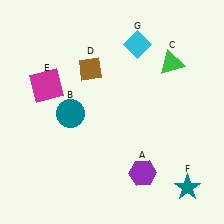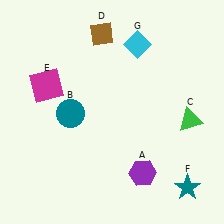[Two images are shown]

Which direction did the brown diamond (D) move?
The brown diamond (D) moved up.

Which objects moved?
The objects that moved are: the green triangle (C), the brown diamond (D).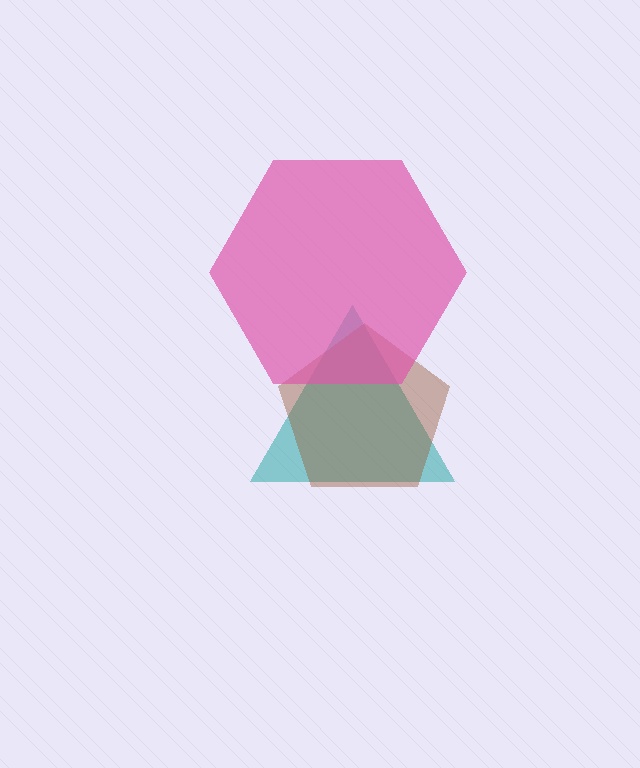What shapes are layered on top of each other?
The layered shapes are: a teal triangle, a brown pentagon, a pink hexagon.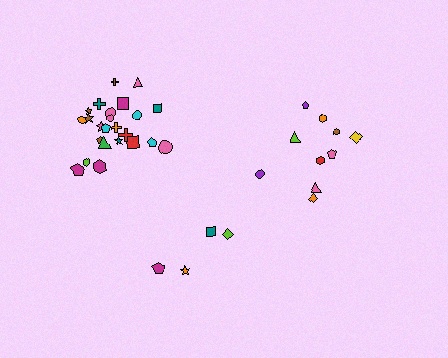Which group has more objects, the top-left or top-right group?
The top-left group.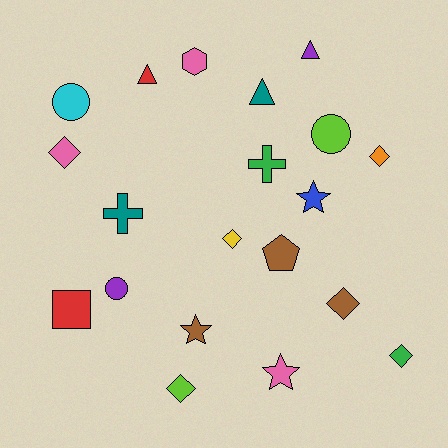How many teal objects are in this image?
There are 2 teal objects.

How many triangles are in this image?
There are 3 triangles.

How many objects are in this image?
There are 20 objects.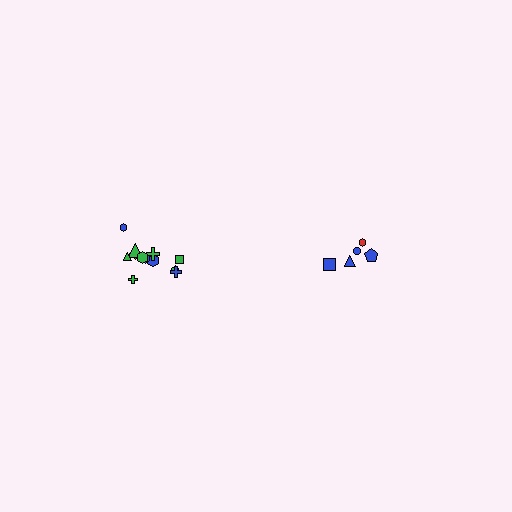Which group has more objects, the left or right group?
The left group.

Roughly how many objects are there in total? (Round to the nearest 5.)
Roughly 15 objects in total.